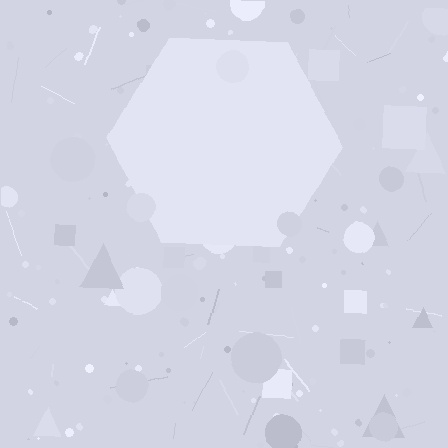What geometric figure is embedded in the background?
A hexagon is embedded in the background.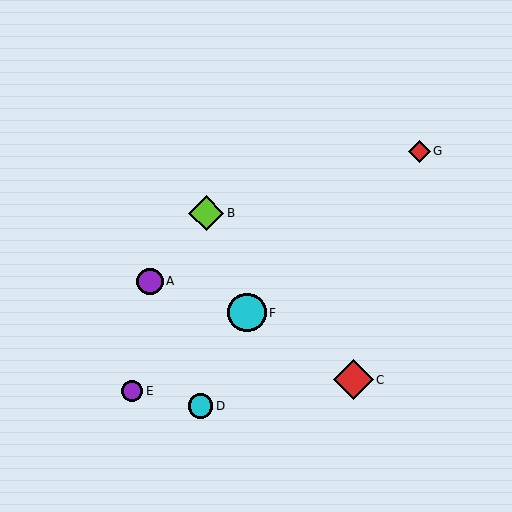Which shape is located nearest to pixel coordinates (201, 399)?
The cyan circle (labeled D) at (201, 406) is nearest to that location.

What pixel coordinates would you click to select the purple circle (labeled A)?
Click at (150, 281) to select the purple circle A.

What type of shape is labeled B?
Shape B is a lime diamond.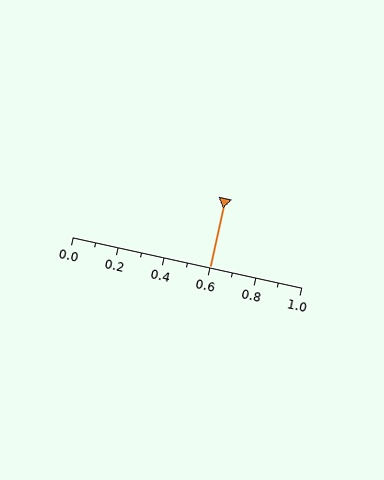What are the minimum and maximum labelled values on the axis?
The axis runs from 0.0 to 1.0.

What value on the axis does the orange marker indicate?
The marker indicates approximately 0.6.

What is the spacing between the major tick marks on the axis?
The major ticks are spaced 0.2 apart.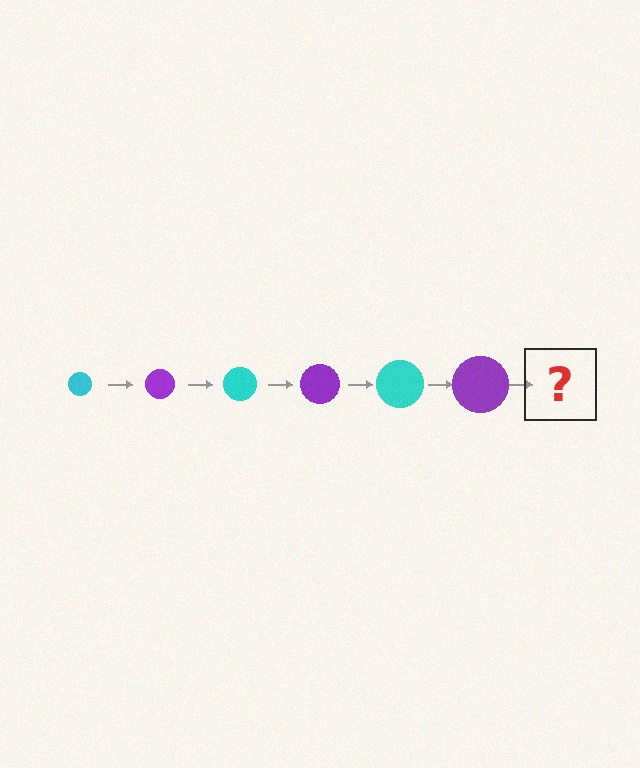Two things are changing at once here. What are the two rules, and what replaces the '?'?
The two rules are that the circle grows larger each step and the color cycles through cyan and purple. The '?' should be a cyan circle, larger than the previous one.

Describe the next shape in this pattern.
It should be a cyan circle, larger than the previous one.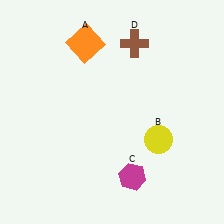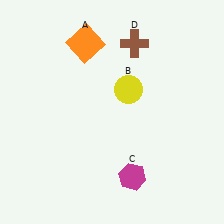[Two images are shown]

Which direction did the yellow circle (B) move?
The yellow circle (B) moved up.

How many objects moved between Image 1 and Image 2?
1 object moved between the two images.